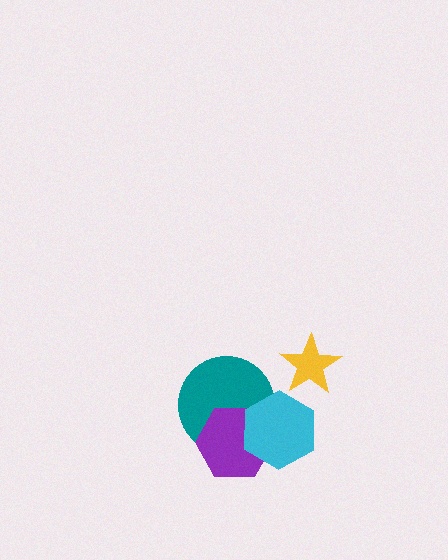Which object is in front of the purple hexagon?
The cyan hexagon is in front of the purple hexagon.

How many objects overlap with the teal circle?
2 objects overlap with the teal circle.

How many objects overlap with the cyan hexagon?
2 objects overlap with the cyan hexagon.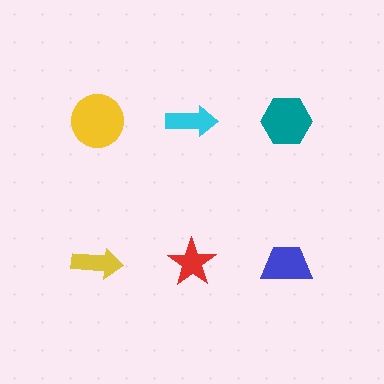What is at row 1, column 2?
A cyan arrow.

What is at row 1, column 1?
A yellow circle.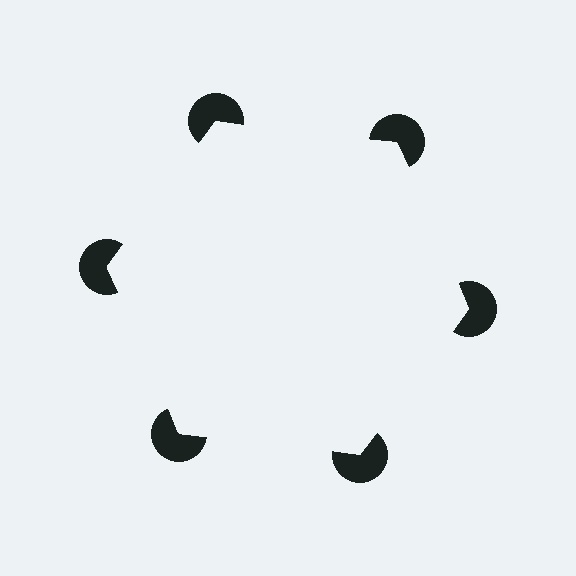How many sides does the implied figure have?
6 sides.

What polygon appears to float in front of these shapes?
An illusory hexagon — its edges are inferred from the aligned wedge cuts in the pac-man discs, not physically drawn.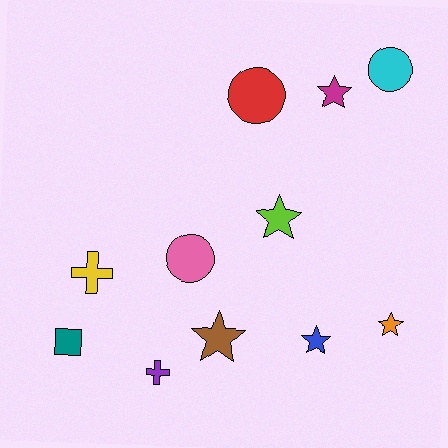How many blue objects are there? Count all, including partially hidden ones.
There is 1 blue object.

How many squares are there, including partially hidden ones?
There is 1 square.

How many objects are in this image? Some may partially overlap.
There are 11 objects.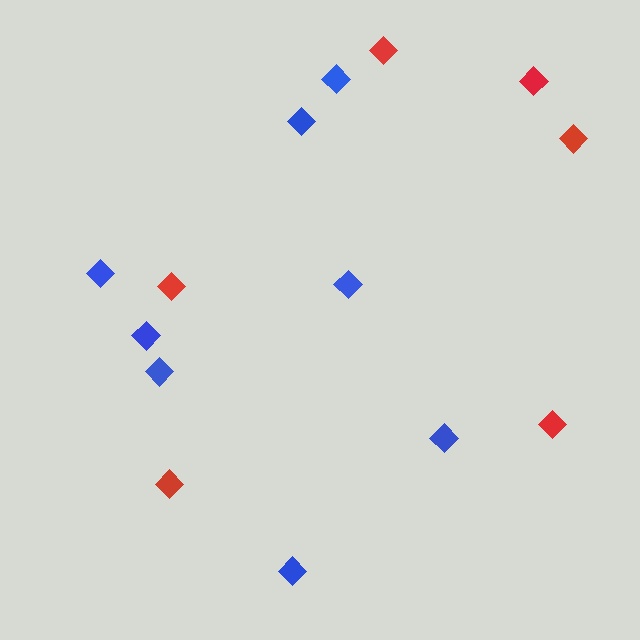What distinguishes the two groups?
There are 2 groups: one group of red diamonds (6) and one group of blue diamonds (8).